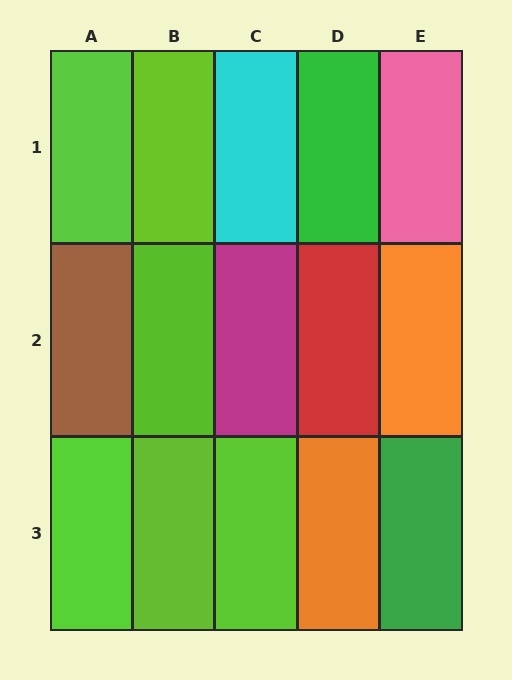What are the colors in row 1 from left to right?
Lime, lime, cyan, green, pink.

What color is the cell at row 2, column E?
Orange.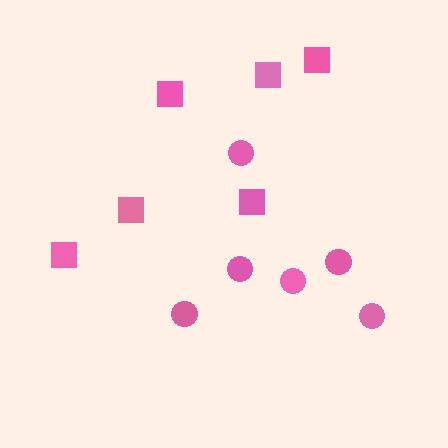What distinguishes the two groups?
There are 2 groups: one group of circles (6) and one group of squares (6).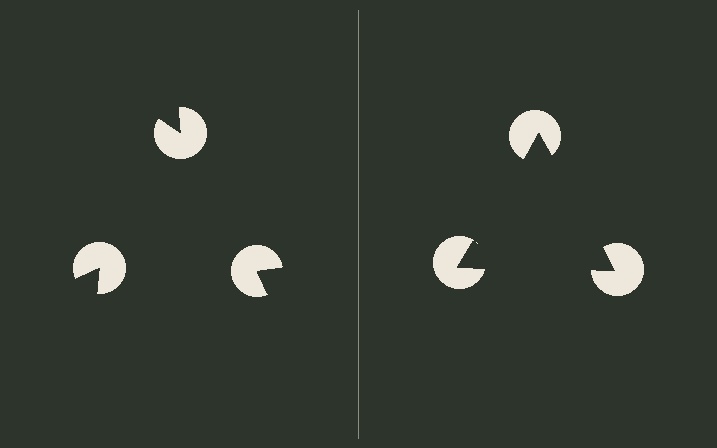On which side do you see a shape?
An illusory triangle appears on the right side. On the left side the wedge cuts are rotated, so no coherent shape forms.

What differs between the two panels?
The pac-man discs are positioned identically on both sides; only the wedge orientations differ. On the right they align to a triangle; on the left they are misaligned.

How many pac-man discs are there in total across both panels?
6 — 3 on each side.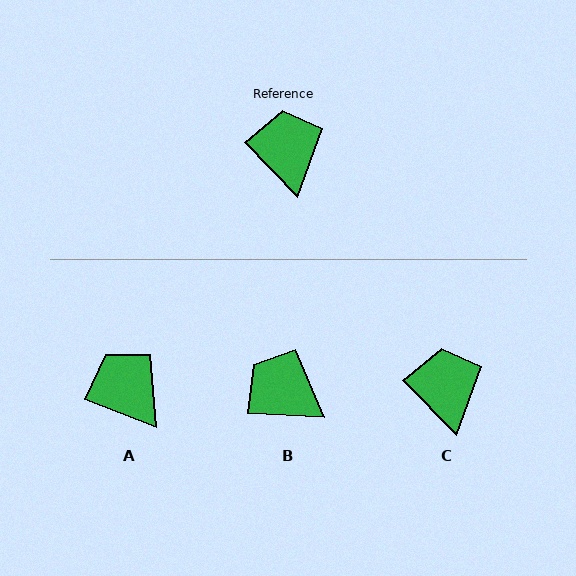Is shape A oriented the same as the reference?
No, it is off by about 24 degrees.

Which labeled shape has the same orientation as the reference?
C.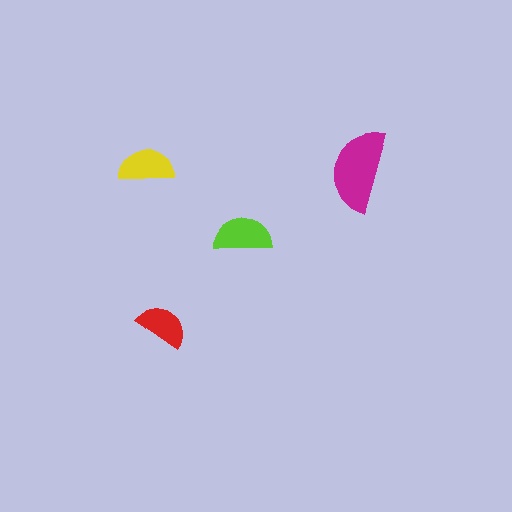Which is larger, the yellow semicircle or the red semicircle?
The yellow one.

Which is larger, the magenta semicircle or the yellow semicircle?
The magenta one.